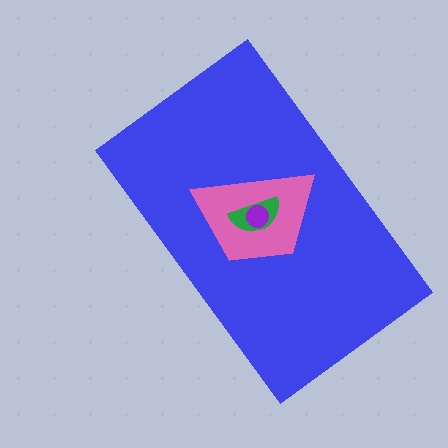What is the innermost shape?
The purple circle.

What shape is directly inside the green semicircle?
The purple circle.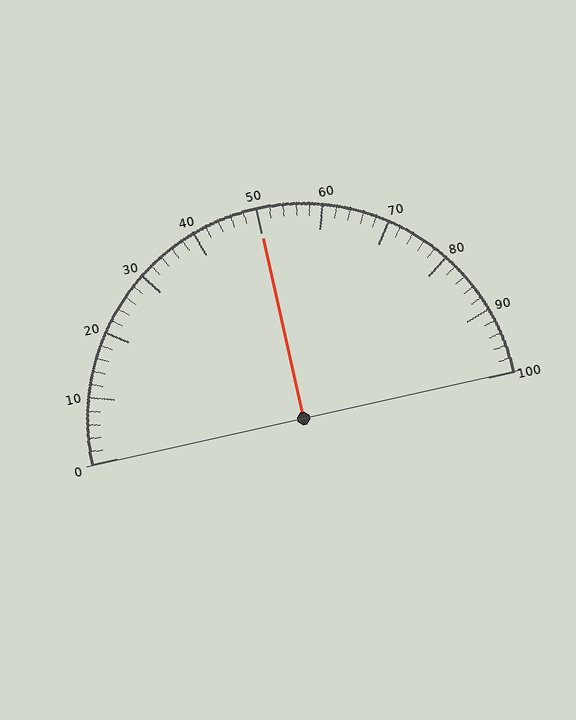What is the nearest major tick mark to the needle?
The nearest major tick mark is 50.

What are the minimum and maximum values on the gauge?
The gauge ranges from 0 to 100.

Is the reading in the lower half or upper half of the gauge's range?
The reading is in the upper half of the range (0 to 100).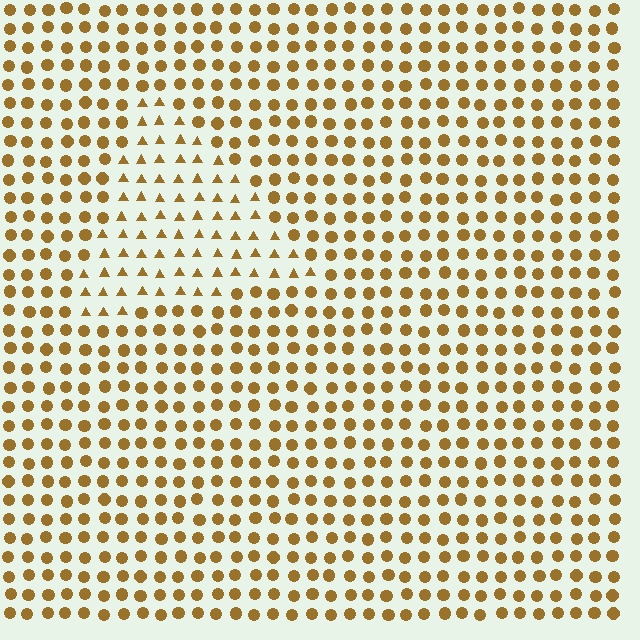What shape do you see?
I see a triangle.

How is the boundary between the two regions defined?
The boundary is defined by a change in element shape: triangles inside vs. circles outside. All elements share the same color and spacing.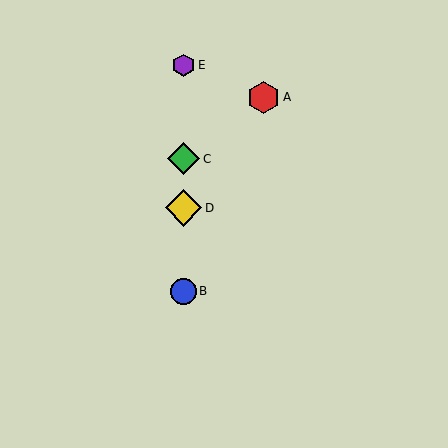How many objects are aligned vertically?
4 objects (B, C, D, E) are aligned vertically.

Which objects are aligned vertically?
Objects B, C, D, E are aligned vertically.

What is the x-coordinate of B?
Object B is at x≈184.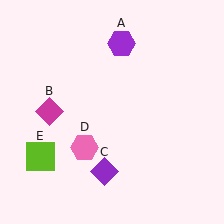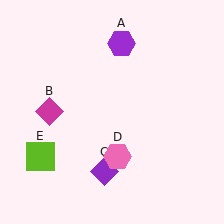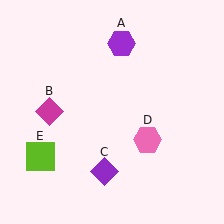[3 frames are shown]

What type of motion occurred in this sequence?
The pink hexagon (object D) rotated counterclockwise around the center of the scene.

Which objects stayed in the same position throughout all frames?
Purple hexagon (object A) and magenta diamond (object B) and purple diamond (object C) and lime square (object E) remained stationary.